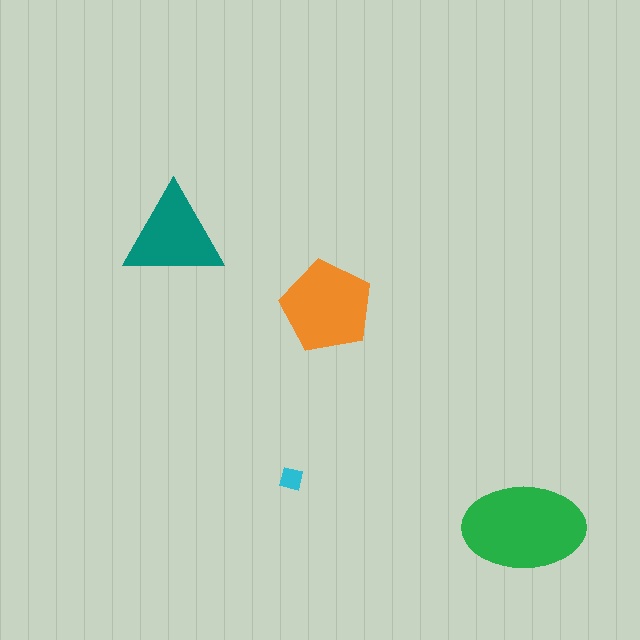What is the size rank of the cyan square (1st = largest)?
4th.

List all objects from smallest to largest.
The cyan square, the teal triangle, the orange pentagon, the green ellipse.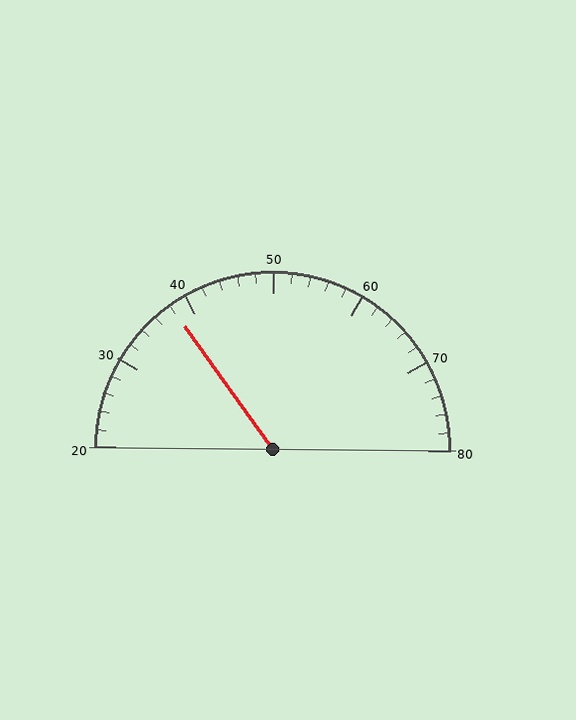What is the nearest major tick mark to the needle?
The nearest major tick mark is 40.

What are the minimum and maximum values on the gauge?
The gauge ranges from 20 to 80.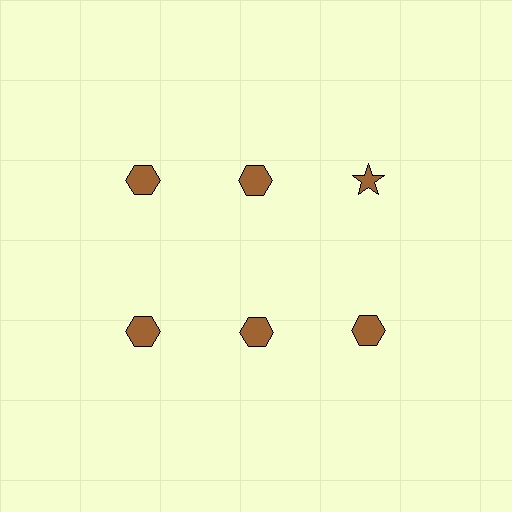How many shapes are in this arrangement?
There are 6 shapes arranged in a grid pattern.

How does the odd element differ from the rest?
It has a different shape: star instead of hexagon.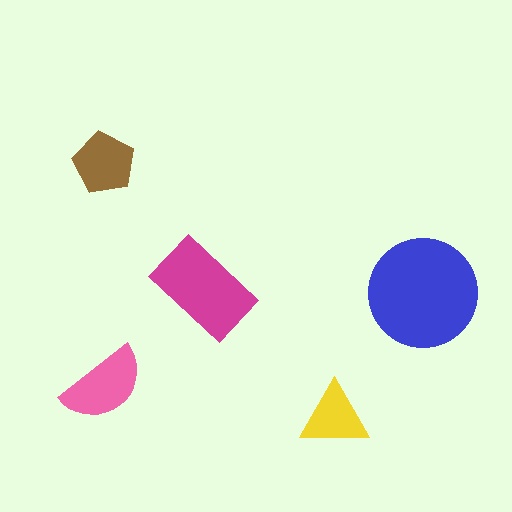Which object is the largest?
The blue circle.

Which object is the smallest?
The yellow triangle.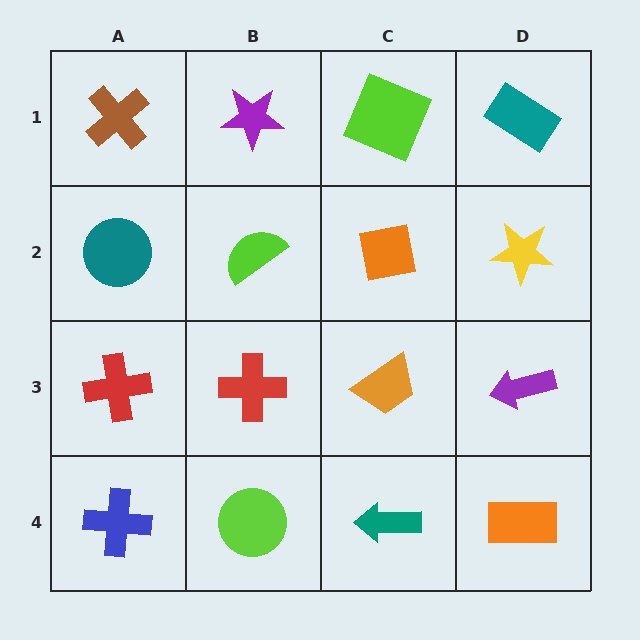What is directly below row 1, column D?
A yellow star.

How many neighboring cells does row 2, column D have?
3.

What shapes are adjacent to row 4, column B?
A red cross (row 3, column B), a blue cross (row 4, column A), a teal arrow (row 4, column C).